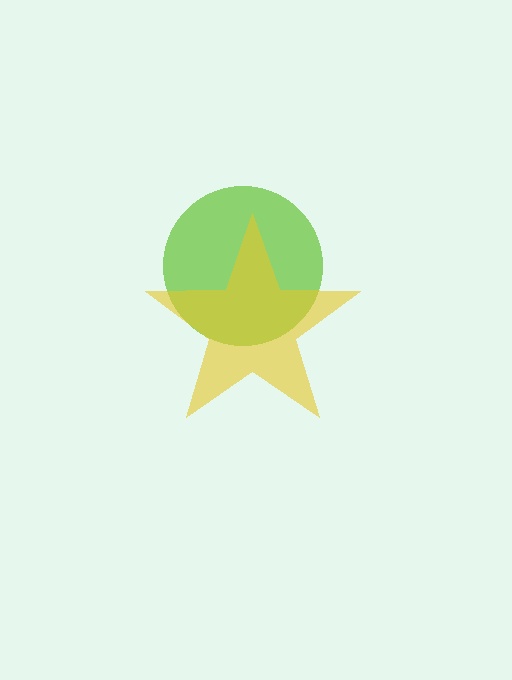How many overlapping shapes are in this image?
There are 2 overlapping shapes in the image.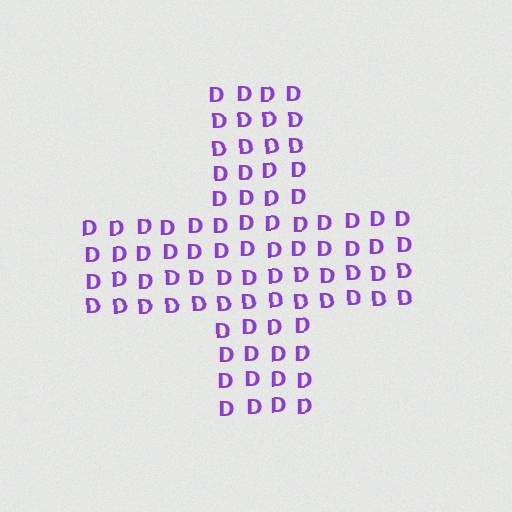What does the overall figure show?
The overall figure shows a cross.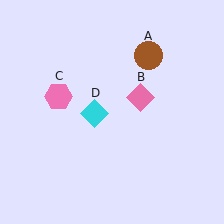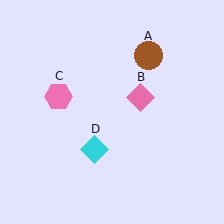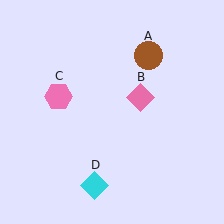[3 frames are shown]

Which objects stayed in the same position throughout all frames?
Brown circle (object A) and pink diamond (object B) and pink hexagon (object C) remained stationary.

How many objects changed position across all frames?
1 object changed position: cyan diamond (object D).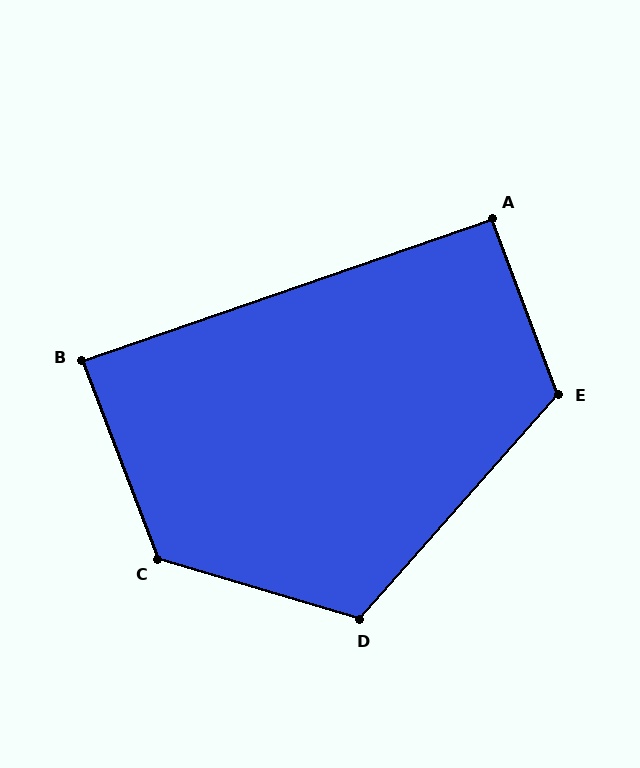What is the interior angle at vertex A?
Approximately 92 degrees (approximately right).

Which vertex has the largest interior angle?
C, at approximately 127 degrees.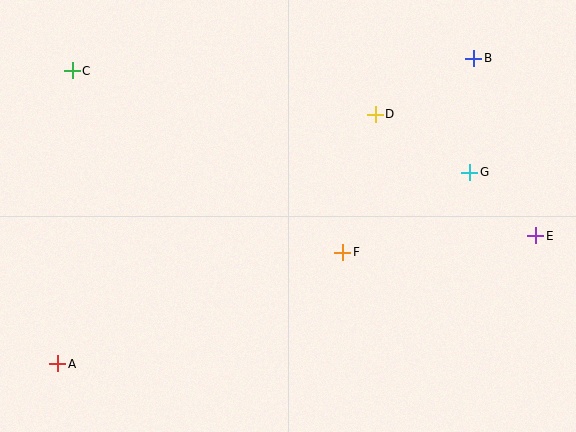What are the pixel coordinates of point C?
Point C is at (72, 71).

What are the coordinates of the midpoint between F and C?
The midpoint between F and C is at (207, 162).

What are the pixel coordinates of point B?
Point B is at (474, 58).